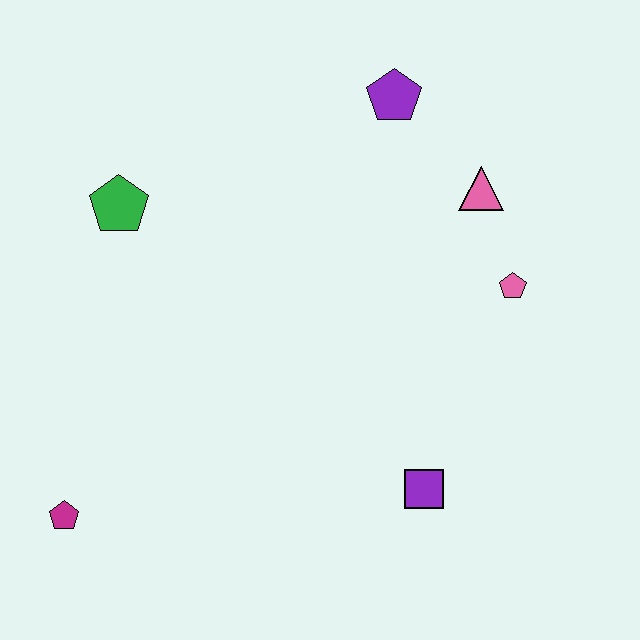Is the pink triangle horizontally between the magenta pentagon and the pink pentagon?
Yes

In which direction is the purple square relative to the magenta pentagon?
The purple square is to the right of the magenta pentagon.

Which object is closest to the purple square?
The pink pentagon is closest to the purple square.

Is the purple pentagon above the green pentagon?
Yes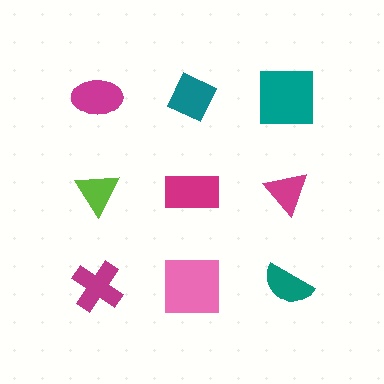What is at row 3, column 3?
A teal semicircle.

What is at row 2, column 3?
A magenta triangle.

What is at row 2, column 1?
A lime triangle.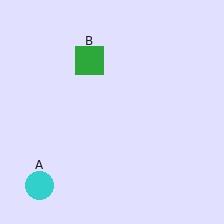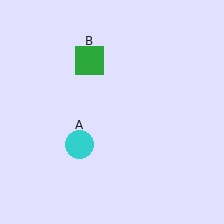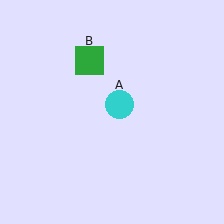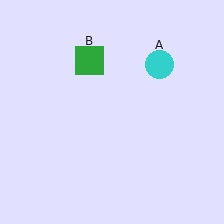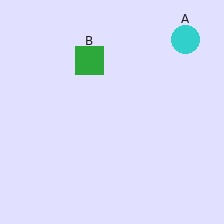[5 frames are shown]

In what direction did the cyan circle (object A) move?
The cyan circle (object A) moved up and to the right.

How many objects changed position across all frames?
1 object changed position: cyan circle (object A).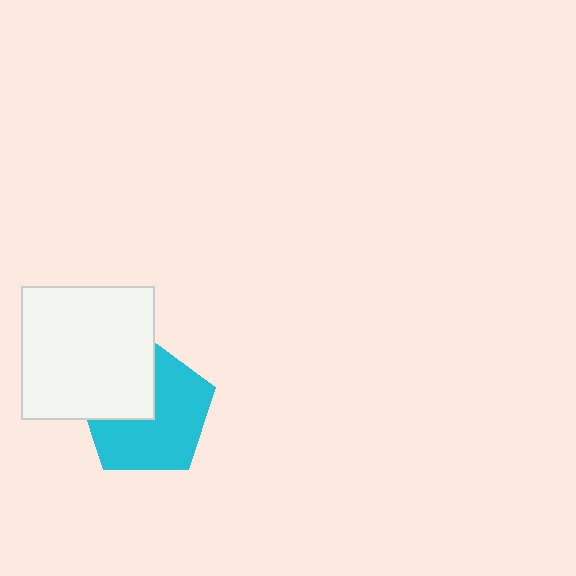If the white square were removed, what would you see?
You would see the complete cyan pentagon.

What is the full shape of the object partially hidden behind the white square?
The partially hidden object is a cyan pentagon.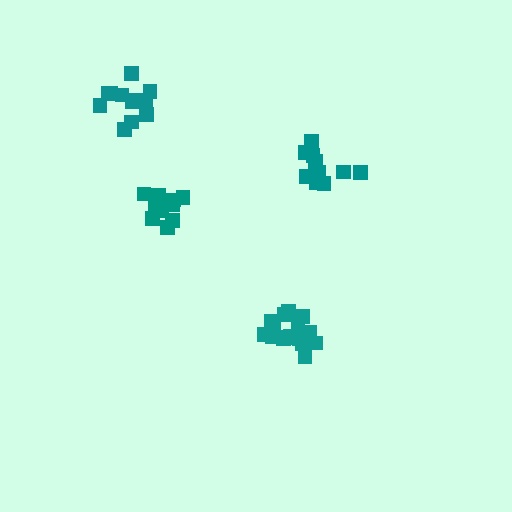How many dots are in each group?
Group 1: 17 dots, Group 2: 11 dots, Group 3: 12 dots, Group 4: 12 dots (52 total).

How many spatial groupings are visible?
There are 4 spatial groupings.